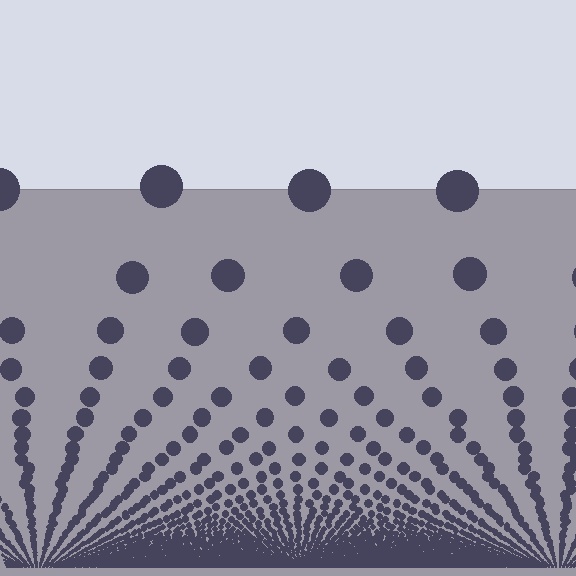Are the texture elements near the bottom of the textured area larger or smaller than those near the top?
Smaller. The gradient is inverted — elements near the bottom are smaller and denser.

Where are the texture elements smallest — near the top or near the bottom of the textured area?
Near the bottom.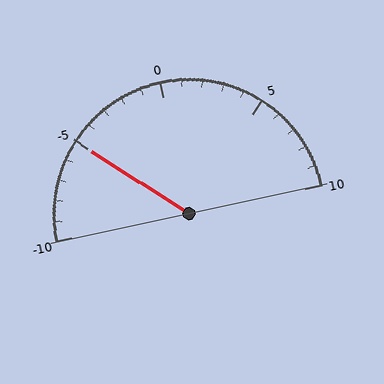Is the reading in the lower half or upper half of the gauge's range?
The reading is in the lower half of the range (-10 to 10).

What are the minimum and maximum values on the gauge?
The gauge ranges from -10 to 10.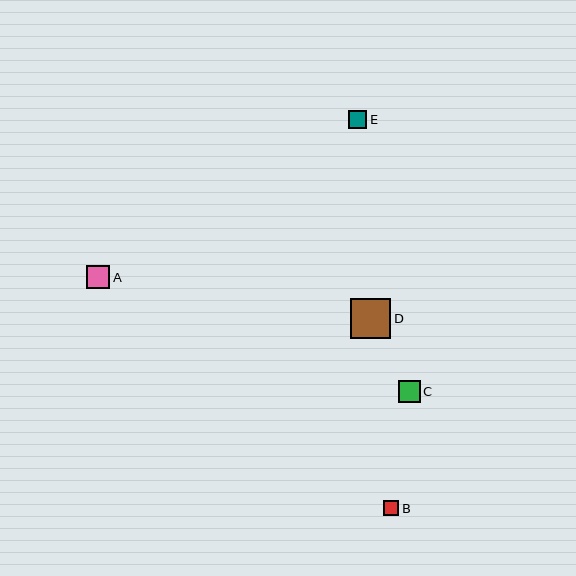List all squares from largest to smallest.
From largest to smallest: D, A, C, E, B.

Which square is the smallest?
Square B is the smallest with a size of approximately 16 pixels.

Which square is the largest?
Square D is the largest with a size of approximately 40 pixels.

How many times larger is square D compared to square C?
Square D is approximately 1.8 times the size of square C.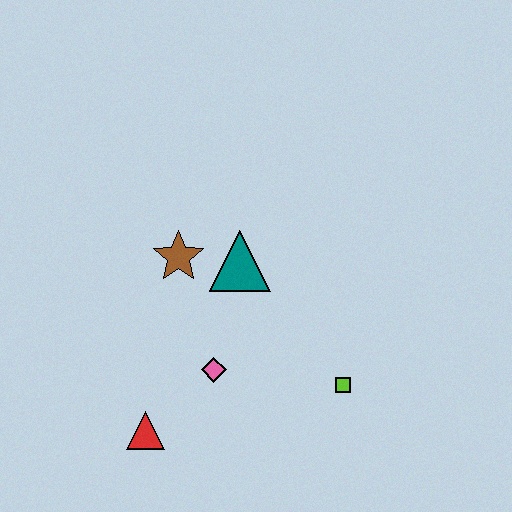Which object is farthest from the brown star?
The lime square is farthest from the brown star.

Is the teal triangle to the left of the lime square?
Yes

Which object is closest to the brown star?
The teal triangle is closest to the brown star.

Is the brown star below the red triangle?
No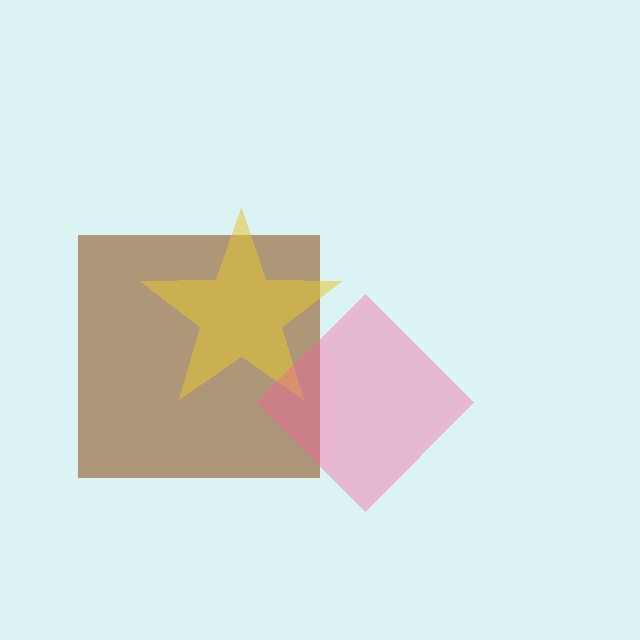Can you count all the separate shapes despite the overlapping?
Yes, there are 3 separate shapes.